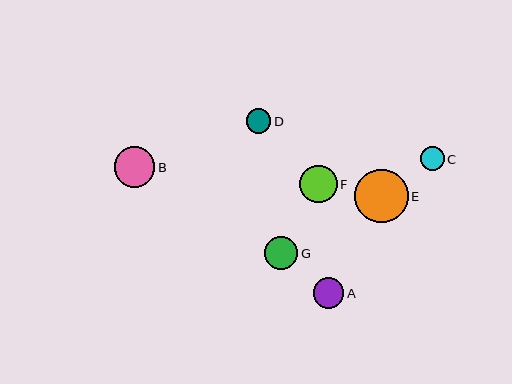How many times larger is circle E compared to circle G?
Circle E is approximately 1.6 times the size of circle G.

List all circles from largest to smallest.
From largest to smallest: E, B, F, G, A, D, C.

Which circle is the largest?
Circle E is the largest with a size of approximately 54 pixels.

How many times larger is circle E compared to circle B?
Circle E is approximately 1.3 times the size of circle B.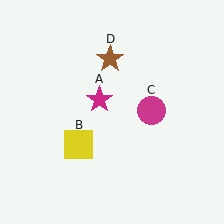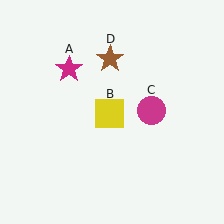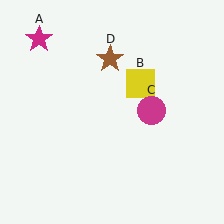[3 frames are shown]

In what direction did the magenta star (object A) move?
The magenta star (object A) moved up and to the left.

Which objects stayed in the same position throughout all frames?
Magenta circle (object C) and brown star (object D) remained stationary.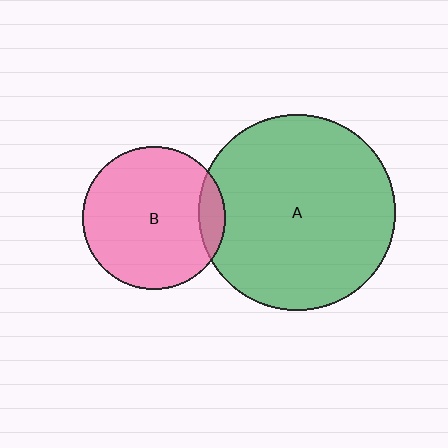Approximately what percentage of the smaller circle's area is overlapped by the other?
Approximately 10%.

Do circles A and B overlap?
Yes.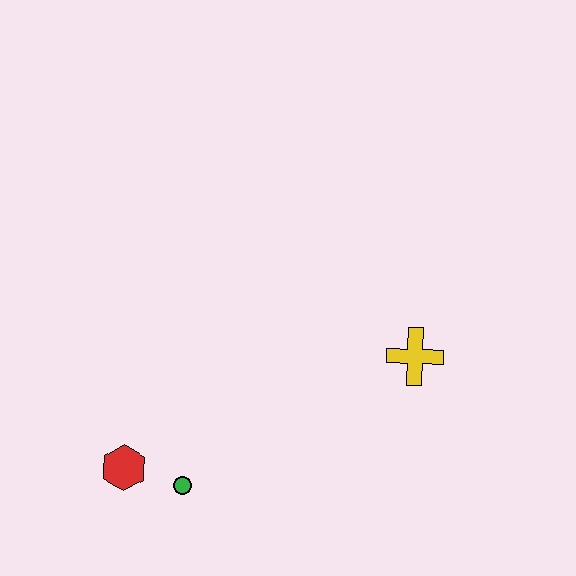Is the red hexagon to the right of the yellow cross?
No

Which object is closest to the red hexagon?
The green circle is closest to the red hexagon.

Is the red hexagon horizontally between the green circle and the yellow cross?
No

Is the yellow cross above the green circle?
Yes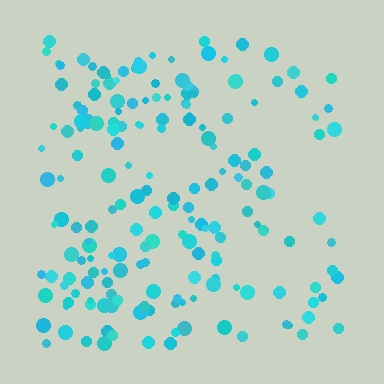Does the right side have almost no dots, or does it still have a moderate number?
Still a moderate number, just noticeably fewer than the left.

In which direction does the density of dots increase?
From right to left, with the left side densest.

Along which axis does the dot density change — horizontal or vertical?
Horizontal.